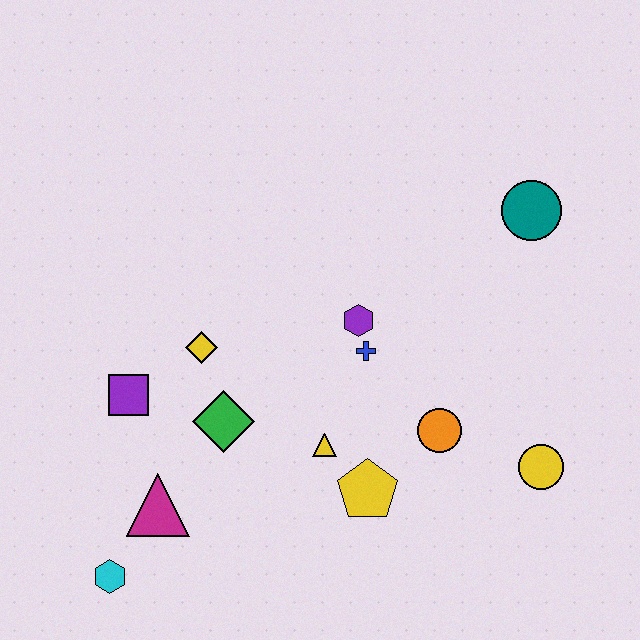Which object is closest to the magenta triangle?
The cyan hexagon is closest to the magenta triangle.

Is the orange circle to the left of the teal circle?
Yes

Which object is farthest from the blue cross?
The cyan hexagon is farthest from the blue cross.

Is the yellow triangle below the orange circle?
Yes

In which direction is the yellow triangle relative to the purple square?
The yellow triangle is to the right of the purple square.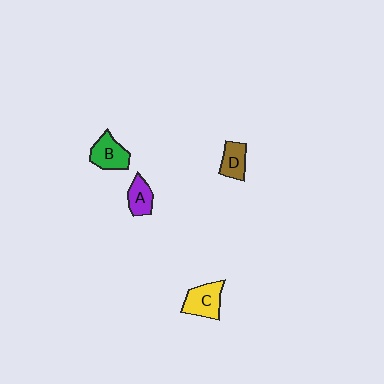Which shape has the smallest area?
Shape A (purple).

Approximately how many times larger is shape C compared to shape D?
Approximately 1.4 times.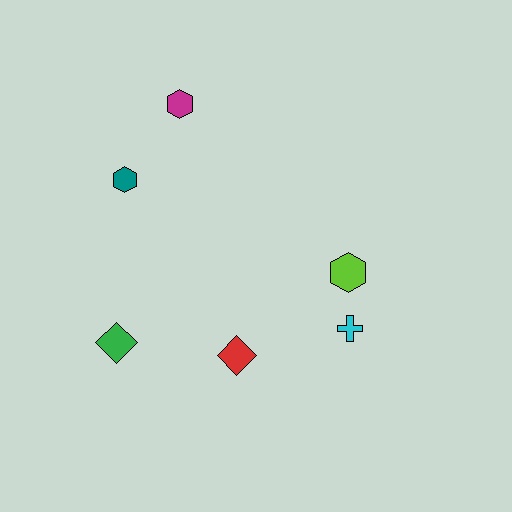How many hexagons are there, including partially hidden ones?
There are 3 hexagons.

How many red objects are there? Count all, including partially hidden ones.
There is 1 red object.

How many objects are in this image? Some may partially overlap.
There are 6 objects.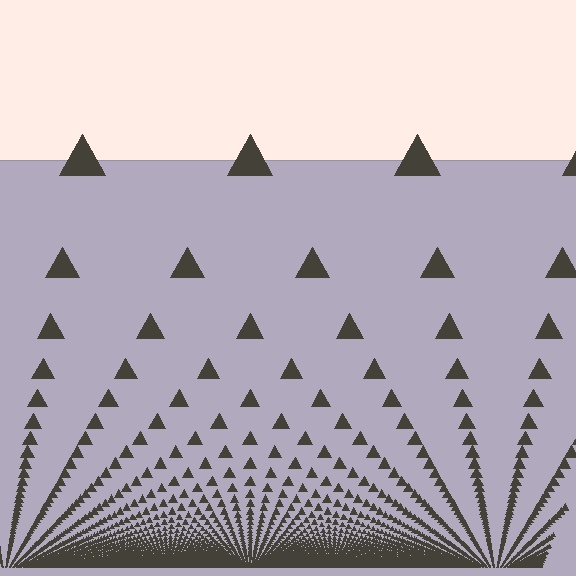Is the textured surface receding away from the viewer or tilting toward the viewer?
The surface appears to tilt toward the viewer. Texture elements get larger and sparser toward the top.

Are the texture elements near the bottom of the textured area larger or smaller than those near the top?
Smaller. The gradient is inverted — elements near the bottom are smaller and denser.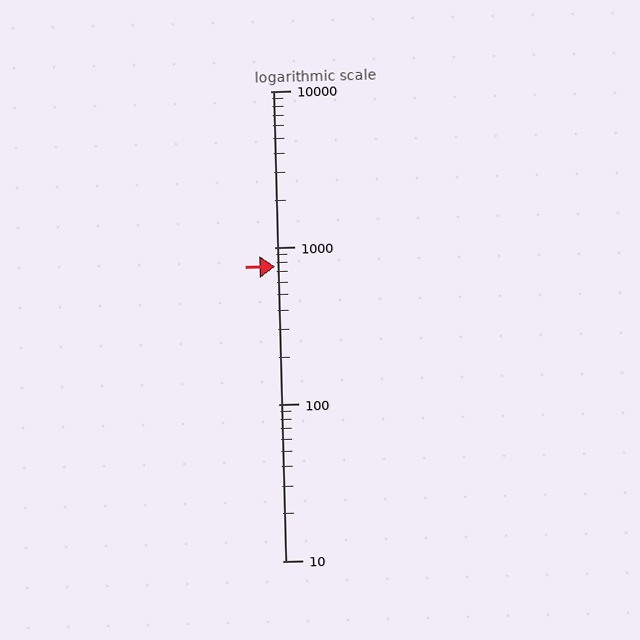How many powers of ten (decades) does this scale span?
The scale spans 3 decades, from 10 to 10000.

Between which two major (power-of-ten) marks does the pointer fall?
The pointer is between 100 and 1000.